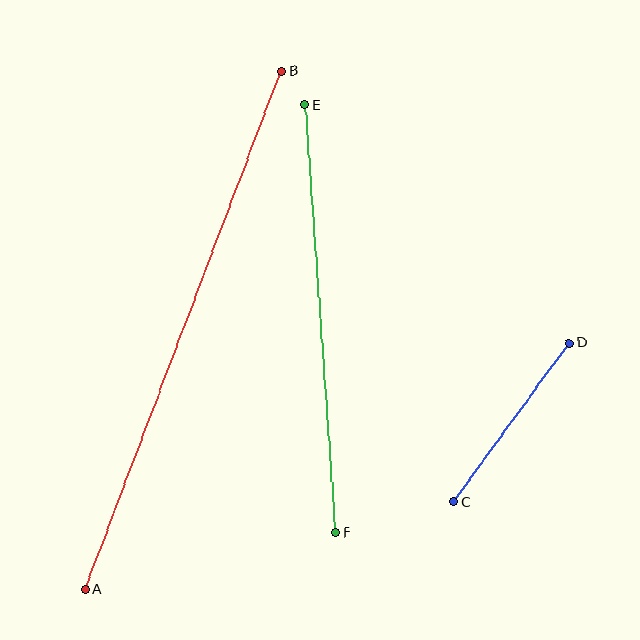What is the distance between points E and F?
The distance is approximately 429 pixels.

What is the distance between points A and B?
The distance is approximately 554 pixels.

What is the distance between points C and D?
The distance is approximately 197 pixels.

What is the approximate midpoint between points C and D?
The midpoint is at approximately (512, 422) pixels.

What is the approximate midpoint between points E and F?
The midpoint is at approximately (320, 319) pixels.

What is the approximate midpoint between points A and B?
The midpoint is at approximately (183, 330) pixels.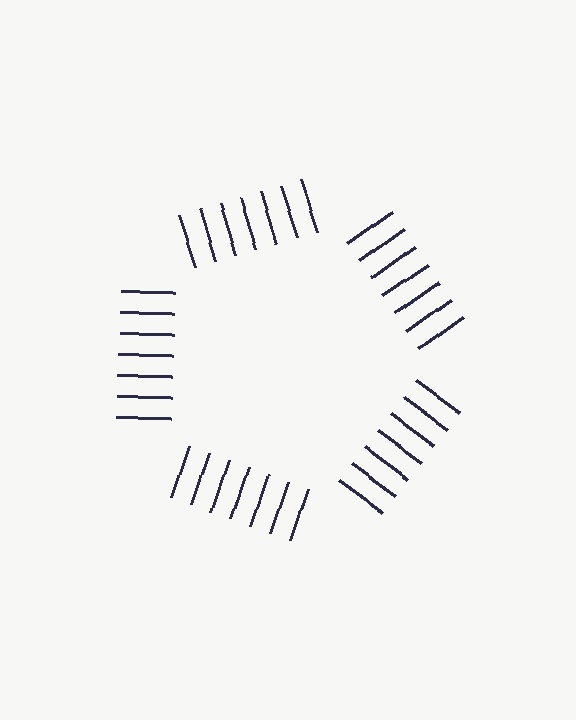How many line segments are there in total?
35 — 7 along each of the 5 edges.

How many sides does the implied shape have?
5 sides — the line-ends trace a pentagon.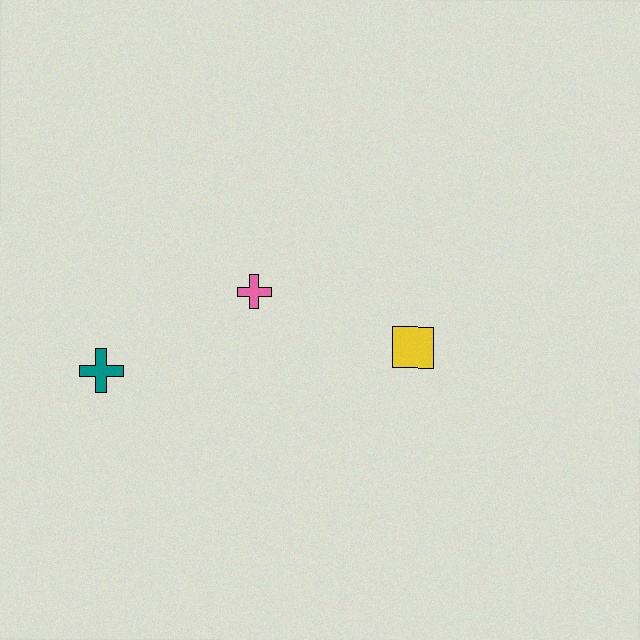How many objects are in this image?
There are 3 objects.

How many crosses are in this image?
There are 2 crosses.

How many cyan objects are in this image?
There are no cyan objects.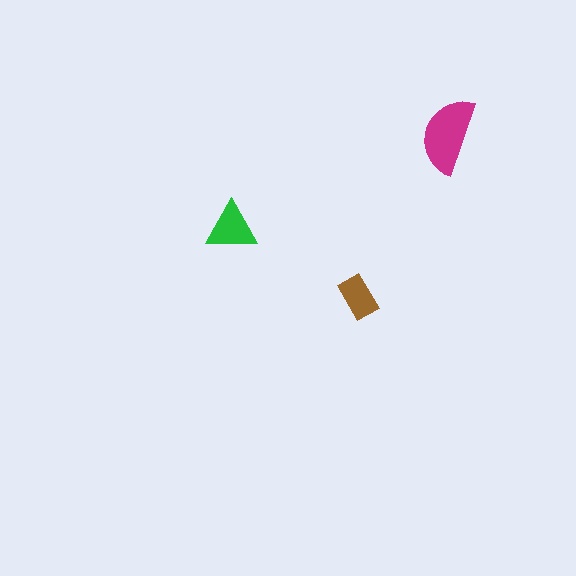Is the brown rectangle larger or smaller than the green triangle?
Smaller.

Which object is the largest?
The magenta semicircle.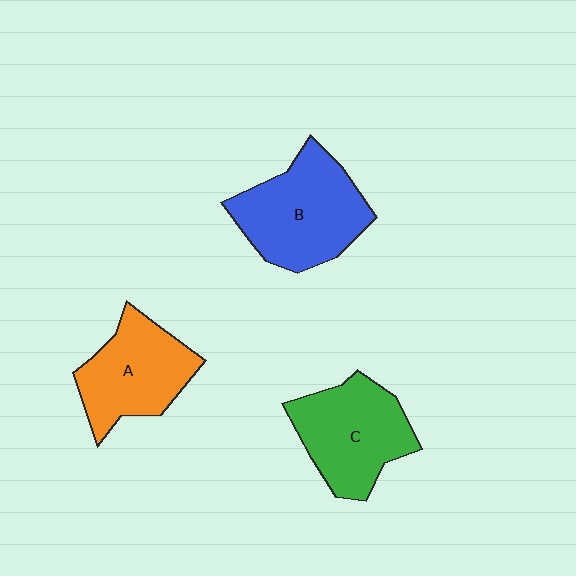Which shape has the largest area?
Shape B (blue).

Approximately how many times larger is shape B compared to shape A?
Approximately 1.2 times.